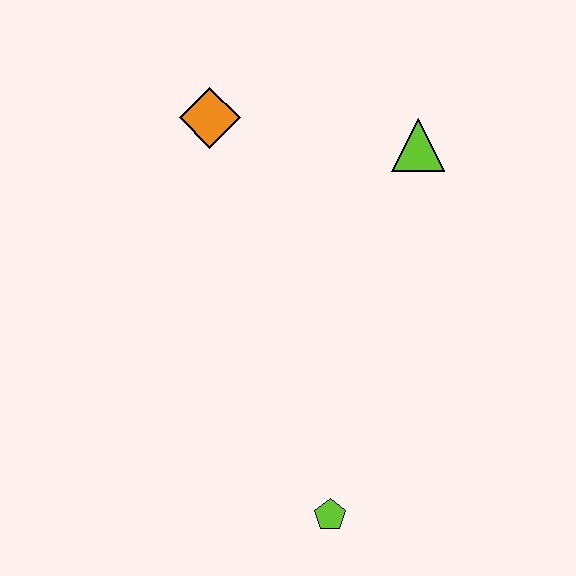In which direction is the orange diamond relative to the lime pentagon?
The orange diamond is above the lime pentagon.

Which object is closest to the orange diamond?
The lime triangle is closest to the orange diamond.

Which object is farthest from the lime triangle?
The lime pentagon is farthest from the lime triangle.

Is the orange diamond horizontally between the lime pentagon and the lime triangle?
No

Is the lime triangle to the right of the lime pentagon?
Yes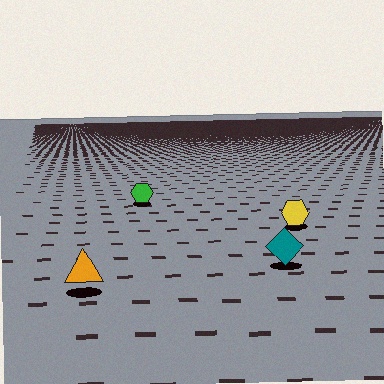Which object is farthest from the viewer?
The green hexagon is farthest from the viewer. It appears smaller and the ground texture around it is denser.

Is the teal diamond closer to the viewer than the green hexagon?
Yes. The teal diamond is closer — you can tell from the texture gradient: the ground texture is coarser near it.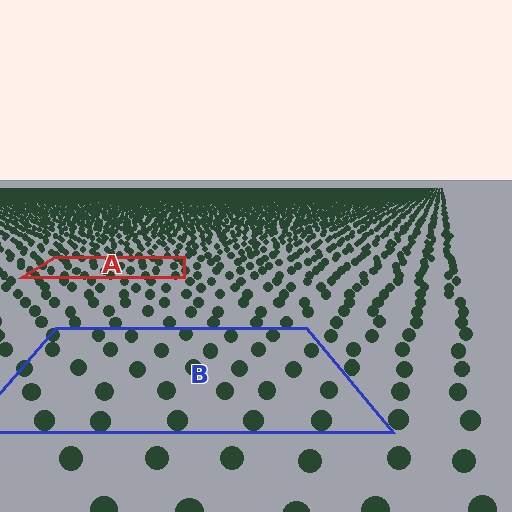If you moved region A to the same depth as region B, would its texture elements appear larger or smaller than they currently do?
They would appear larger. At a closer depth, the same texture elements are projected at a bigger on-screen size.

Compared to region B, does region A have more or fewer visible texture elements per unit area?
Region A has more texture elements per unit area — they are packed more densely because it is farther away.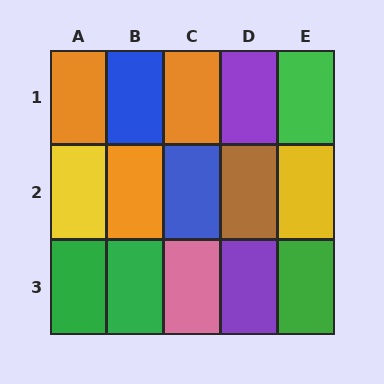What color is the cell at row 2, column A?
Yellow.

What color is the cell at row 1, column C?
Orange.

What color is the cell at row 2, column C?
Blue.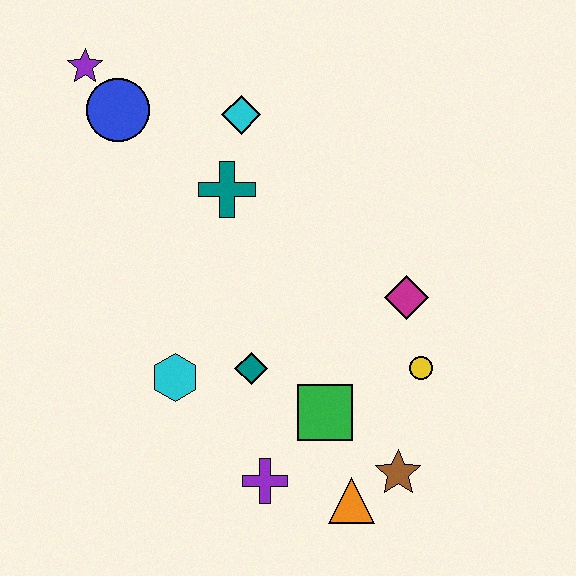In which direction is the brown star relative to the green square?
The brown star is to the right of the green square.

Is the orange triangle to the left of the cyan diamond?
No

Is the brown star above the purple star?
No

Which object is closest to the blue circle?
The purple star is closest to the blue circle.